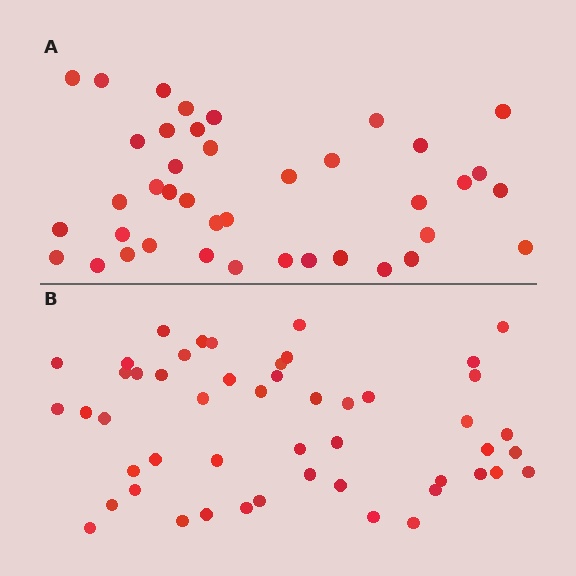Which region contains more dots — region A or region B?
Region B (the bottom region) has more dots.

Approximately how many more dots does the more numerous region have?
Region B has roughly 10 or so more dots than region A.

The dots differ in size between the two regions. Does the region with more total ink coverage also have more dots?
No. Region A has more total ink coverage because its dots are larger, but region B actually contains more individual dots. Total area can be misleading — the number of items is what matters here.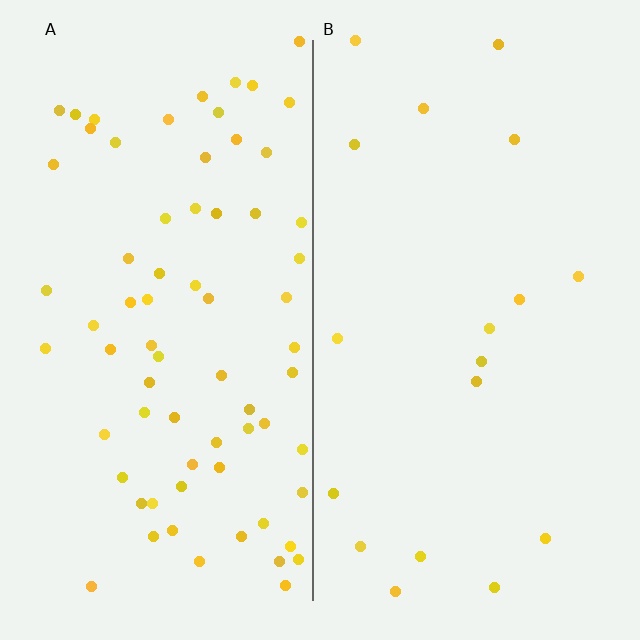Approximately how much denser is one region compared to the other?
Approximately 4.0× — region A over region B.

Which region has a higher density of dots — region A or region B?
A (the left).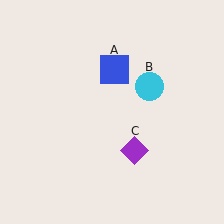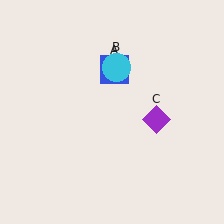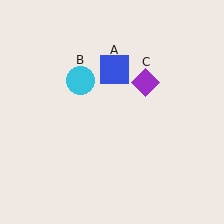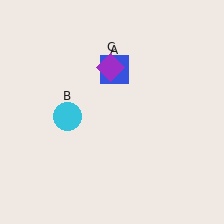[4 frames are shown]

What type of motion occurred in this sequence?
The cyan circle (object B), purple diamond (object C) rotated counterclockwise around the center of the scene.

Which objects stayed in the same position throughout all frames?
Blue square (object A) remained stationary.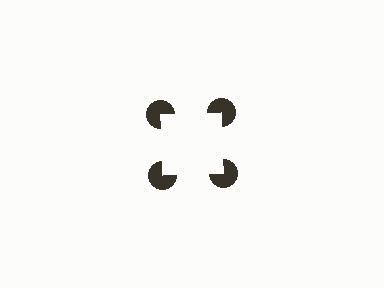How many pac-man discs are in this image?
There are 4 — one at each vertex of the illusory square.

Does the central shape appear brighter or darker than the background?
It typically appears slightly brighter than the background, even though no actual brightness change is drawn.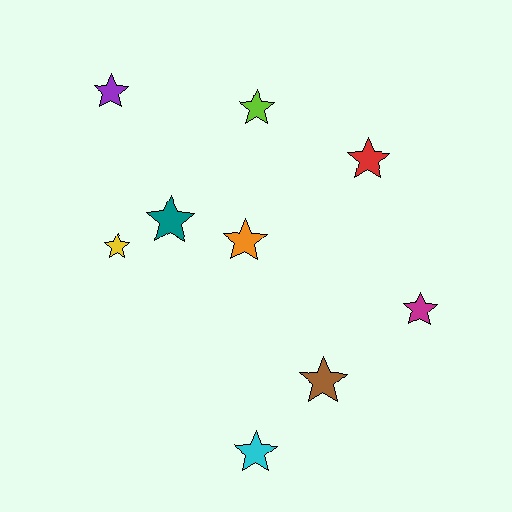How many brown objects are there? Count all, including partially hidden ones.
There is 1 brown object.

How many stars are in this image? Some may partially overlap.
There are 9 stars.